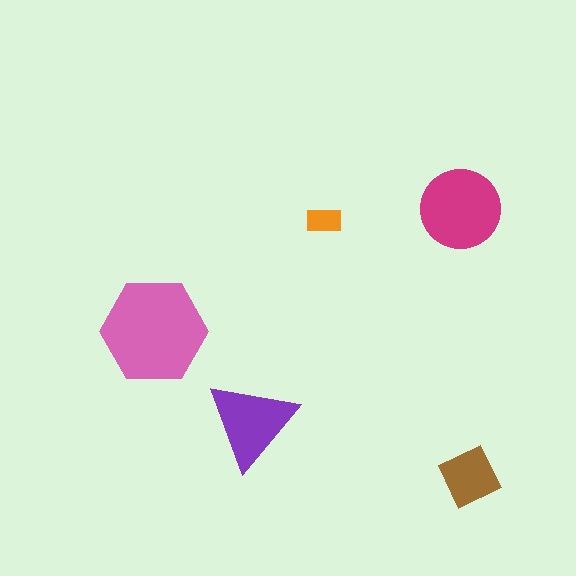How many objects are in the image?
There are 5 objects in the image.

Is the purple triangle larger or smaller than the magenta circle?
Smaller.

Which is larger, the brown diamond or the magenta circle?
The magenta circle.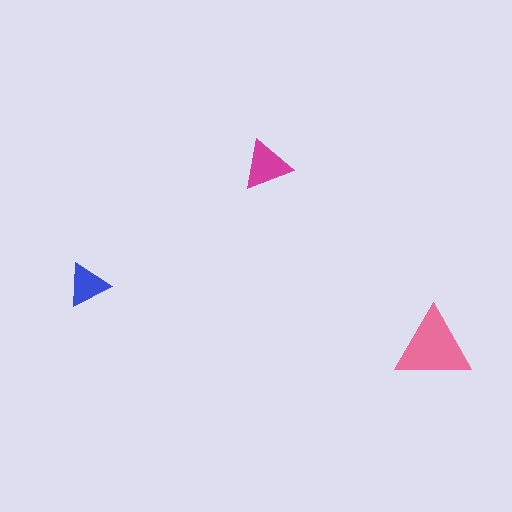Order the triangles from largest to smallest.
the pink one, the magenta one, the blue one.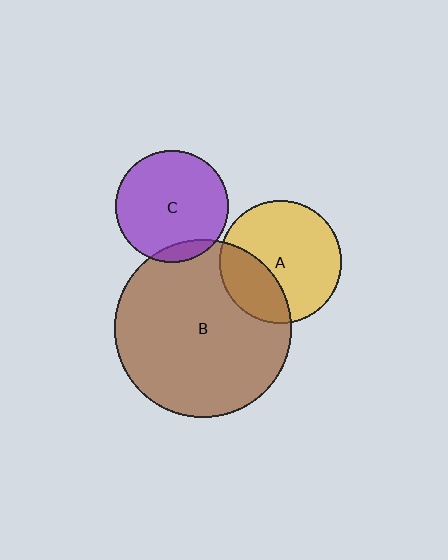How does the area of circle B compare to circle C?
Approximately 2.5 times.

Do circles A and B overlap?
Yes.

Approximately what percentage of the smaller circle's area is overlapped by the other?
Approximately 30%.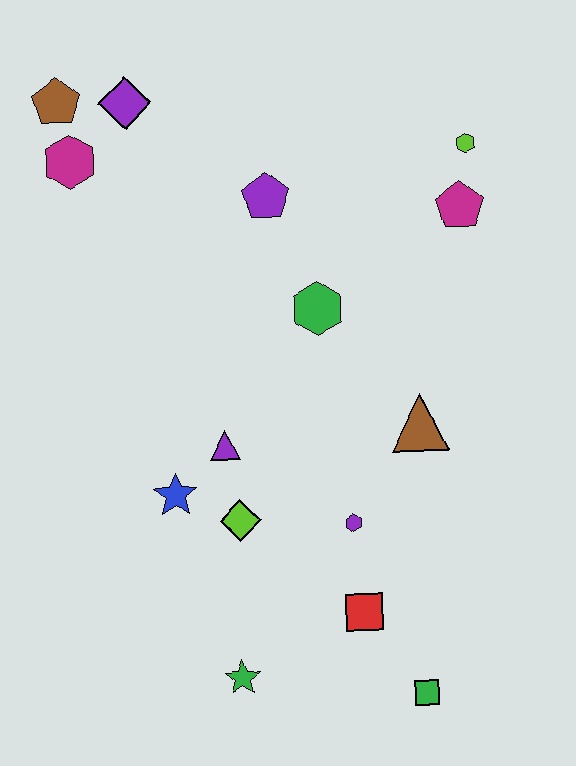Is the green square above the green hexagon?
No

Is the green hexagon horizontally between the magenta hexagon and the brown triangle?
Yes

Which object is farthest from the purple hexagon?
The brown pentagon is farthest from the purple hexagon.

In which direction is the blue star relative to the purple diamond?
The blue star is below the purple diamond.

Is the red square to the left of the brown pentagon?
No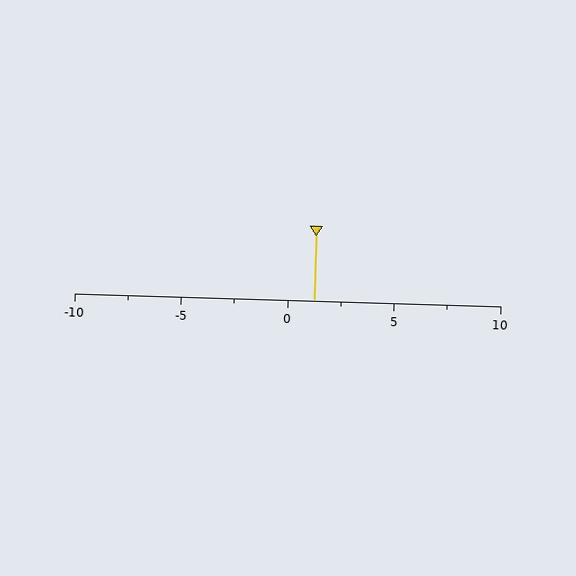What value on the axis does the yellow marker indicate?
The marker indicates approximately 1.2.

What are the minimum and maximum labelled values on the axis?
The axis runs from -10 to 10.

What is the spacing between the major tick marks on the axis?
The major ticks are spaced 5 apart.